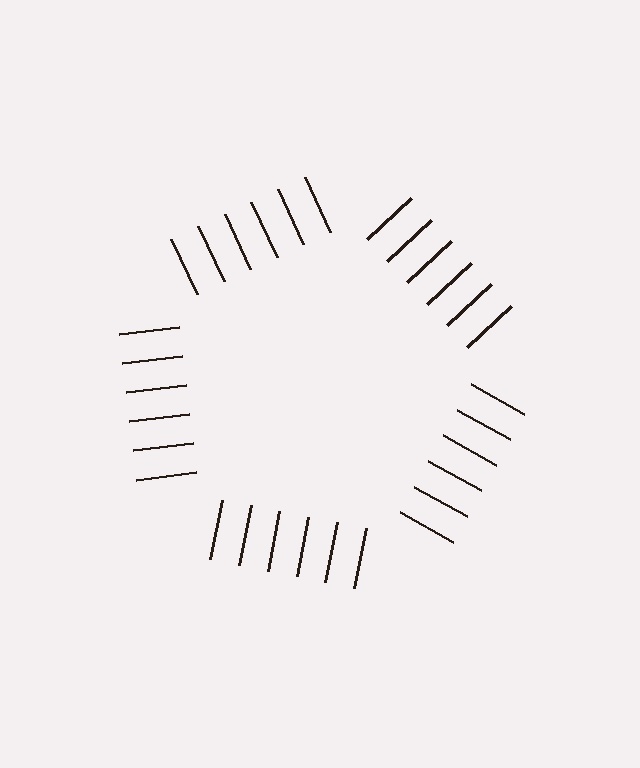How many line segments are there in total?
30 — 6 along each of the 5 edges.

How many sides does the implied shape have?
5 sides — the line-ends trace a pentagon.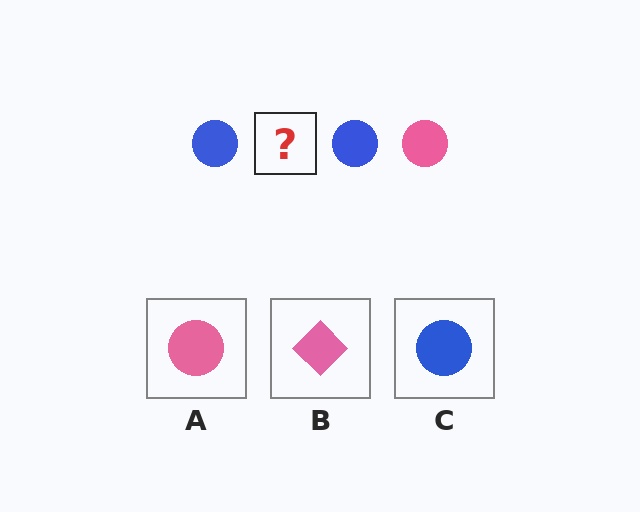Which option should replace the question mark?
Option A.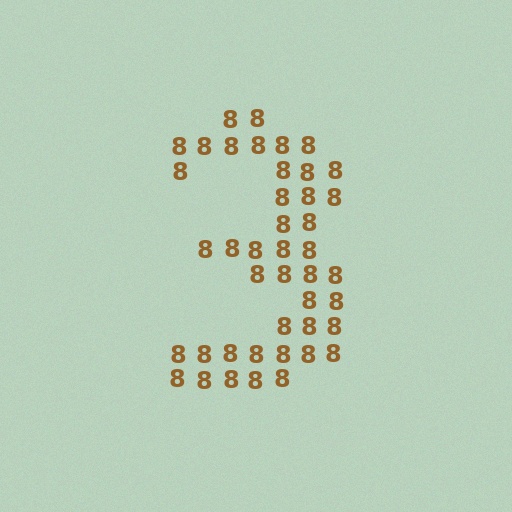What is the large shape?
The large shape is the digit 3.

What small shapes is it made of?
It is made of small digit 8's.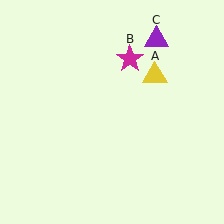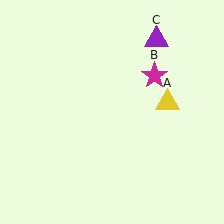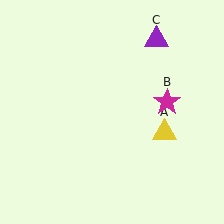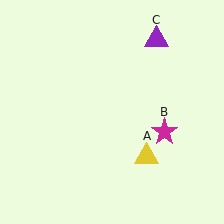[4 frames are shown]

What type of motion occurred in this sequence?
The yellow triangle (object A), magenta star (object B) rotated clockwise around the center of the scene.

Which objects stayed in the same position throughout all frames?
Purple triangle (object C) remained stationary.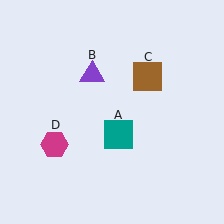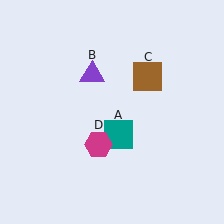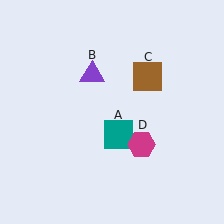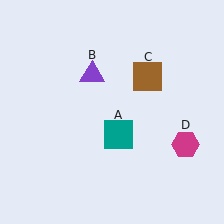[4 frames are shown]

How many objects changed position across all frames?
1 object changed position: magenta hexagon (object D).